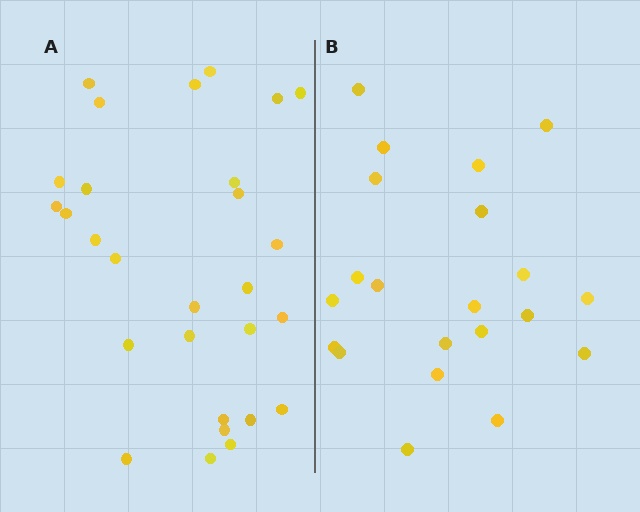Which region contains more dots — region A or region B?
Region A (the left region) has more dots.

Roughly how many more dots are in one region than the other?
Region A has roughly 8 or so more dots than region B.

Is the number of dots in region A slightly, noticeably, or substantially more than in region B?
Region A has noticeably more, but not dramatically so. The ratio is roughly 1.3 to 1.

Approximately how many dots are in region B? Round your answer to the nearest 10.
About 20 dots. (The exact count is 21, which rounds to 20.)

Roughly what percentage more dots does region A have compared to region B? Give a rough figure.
About 35% more.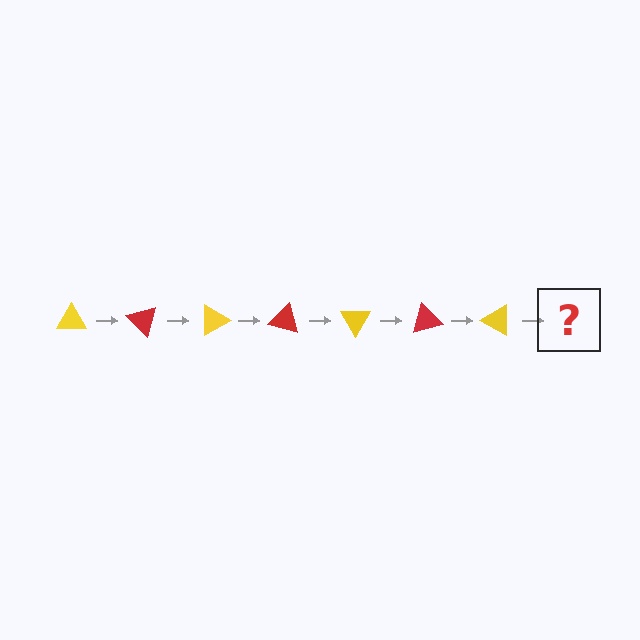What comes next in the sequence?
The next element should be a red triangle, rotated 315 degrees from the start.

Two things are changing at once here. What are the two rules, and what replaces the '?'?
The two rules are that it rotates 45 degrees each step and the color cycles through yellow and red. The '?' should be a red triangle, rotated 315 degrees from the start.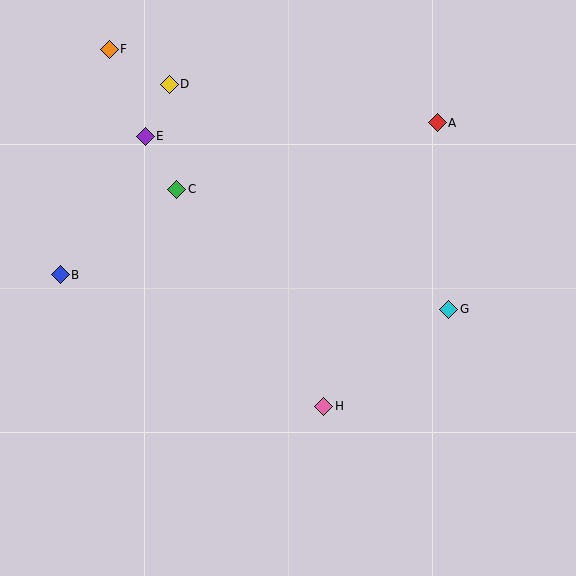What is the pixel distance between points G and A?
The distance between G and A is 187 pixels.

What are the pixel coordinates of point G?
Point G is at (449, 309).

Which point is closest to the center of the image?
Point H at (324, 406) is closest to the center.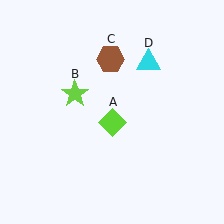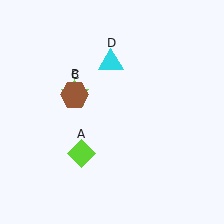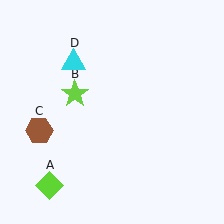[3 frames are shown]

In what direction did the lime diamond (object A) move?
The lime diamond (object A) moved down and to the left.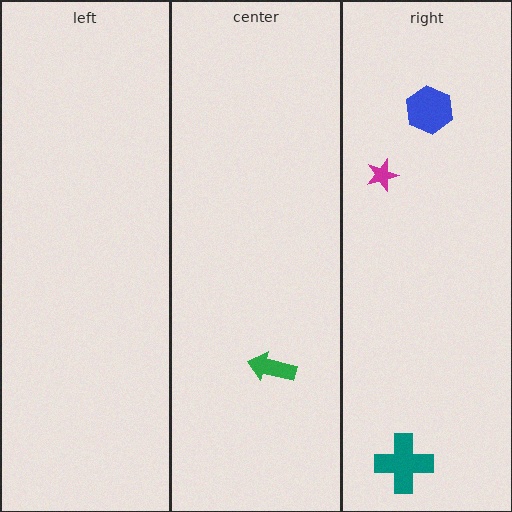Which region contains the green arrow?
The center region.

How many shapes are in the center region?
1.